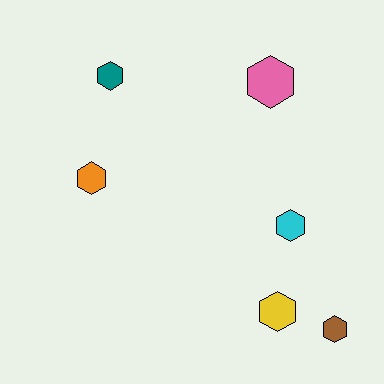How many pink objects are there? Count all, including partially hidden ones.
There is 1 pink object.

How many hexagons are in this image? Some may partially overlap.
There are 6 hexagons.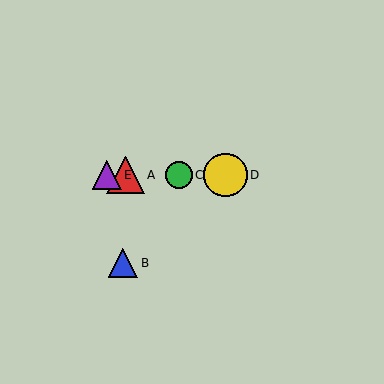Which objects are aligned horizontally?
Objects A, C, D, E are aligned horizontally.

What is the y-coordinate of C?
Object C is at y≈175.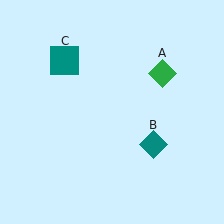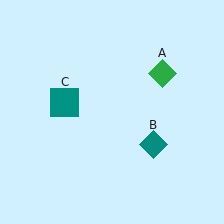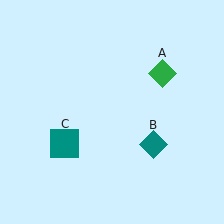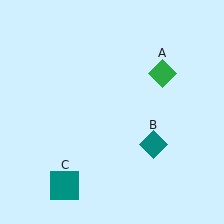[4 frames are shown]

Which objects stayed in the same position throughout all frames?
Green diamond (object A) and teal diamond (object B) remained stationary.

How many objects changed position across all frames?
1 object changed position: teal square (object C).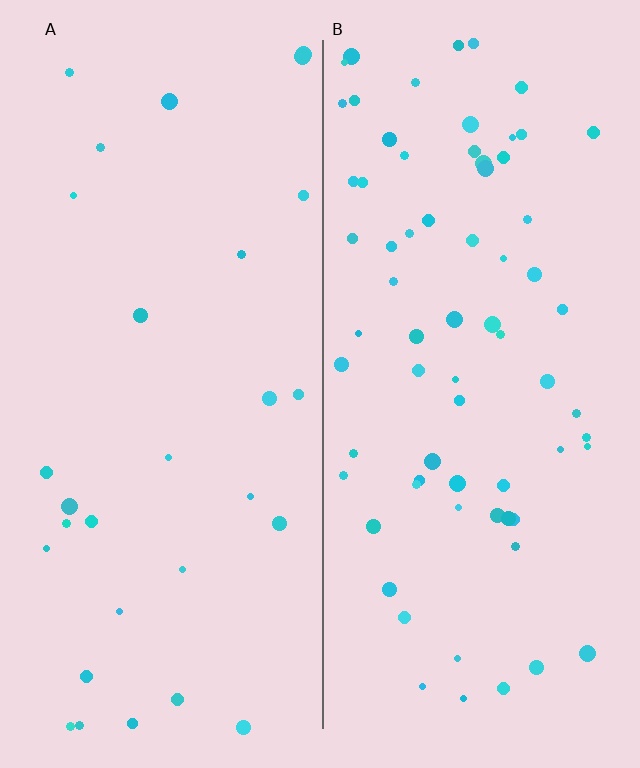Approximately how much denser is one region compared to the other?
Approximately 2.4× — region B over region A.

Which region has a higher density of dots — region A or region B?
B (the right).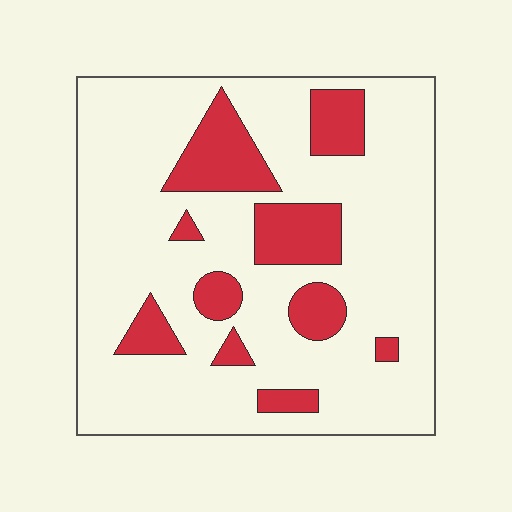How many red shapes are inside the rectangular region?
10.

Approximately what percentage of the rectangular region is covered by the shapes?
Approximately 20%.